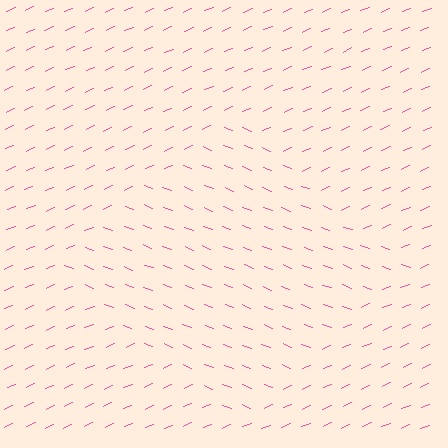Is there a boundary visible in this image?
Yes, there is a texture boundary formed by a change in line orientation.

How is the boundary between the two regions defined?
The boundary is defined purely by a change in line orientation (approximately 45 degrees difference). All lines are the same color and thickness.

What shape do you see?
I see a diamond.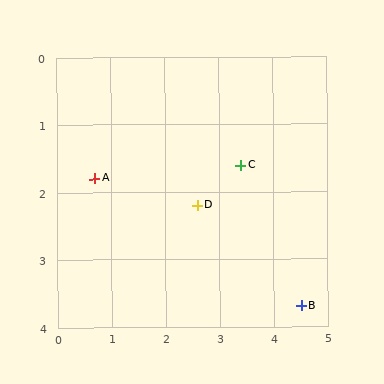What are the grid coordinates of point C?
Point C is at approximately (3.4, 1.6).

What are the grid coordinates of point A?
Point A is at approximately (0.7, 1.8).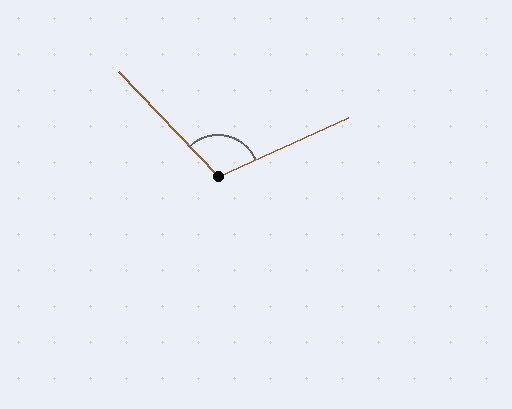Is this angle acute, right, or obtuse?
It is obtuse.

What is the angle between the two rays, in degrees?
Approximately 109 degrees.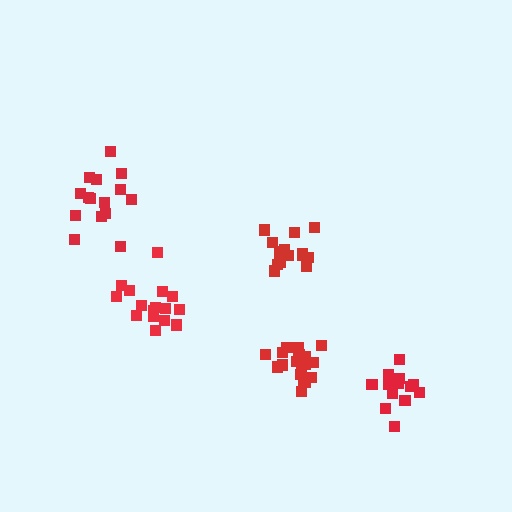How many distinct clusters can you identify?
There are 5 distinct clusters.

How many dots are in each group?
Group 1: 19 dots, Group 2: 15 dots, Group 3: 16 dots, Group 4: 14 dots, Group 5: 16 dots (80 total).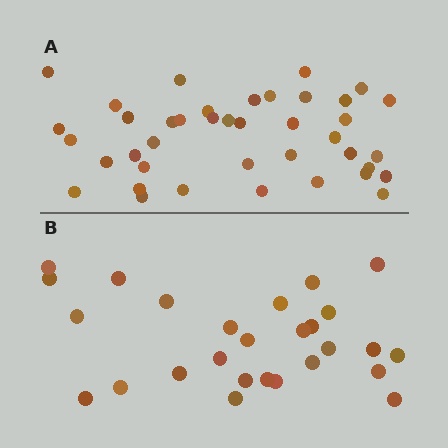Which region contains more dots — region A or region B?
Region A (the top region) has more dots.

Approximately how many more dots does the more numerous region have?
Region A has approximately 15 more dots than region B.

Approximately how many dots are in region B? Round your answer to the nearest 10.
About 30 dots. (The exact count is 27, which rounds to 30.)